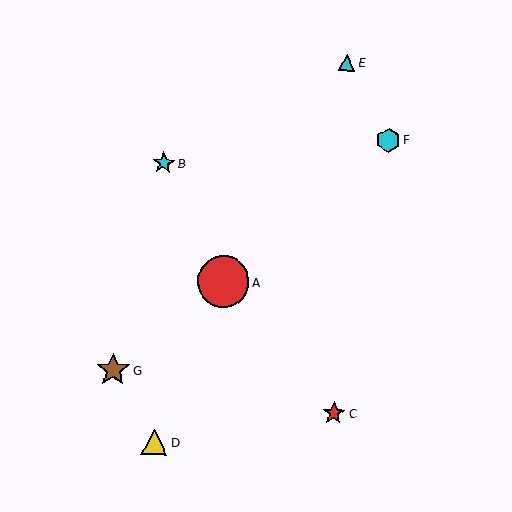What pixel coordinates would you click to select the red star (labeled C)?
Click at (334, 414) to select the red star C.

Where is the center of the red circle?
The center of the red circle is at (223, 282).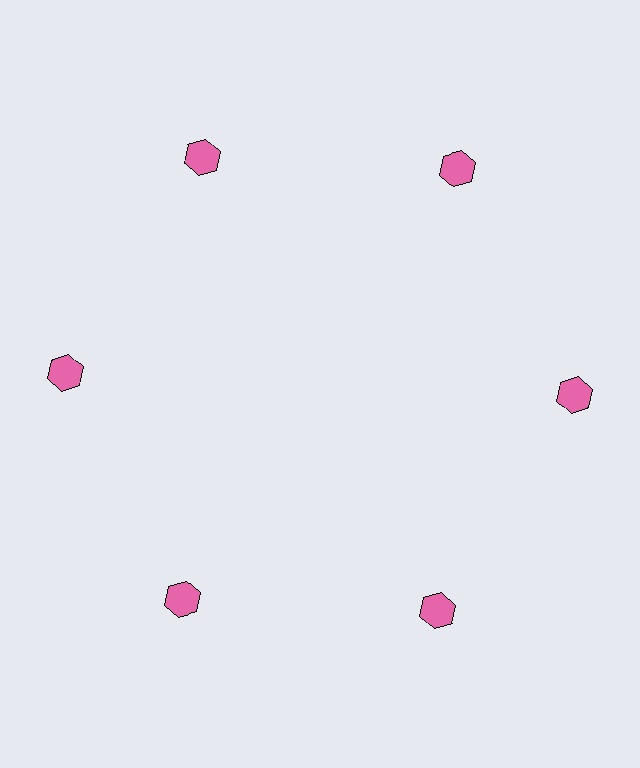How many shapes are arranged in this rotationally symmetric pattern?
There are 6 shapes, arranged in 6 groups of 1.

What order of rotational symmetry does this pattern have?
This pattern has 6-fold rotational symmetry.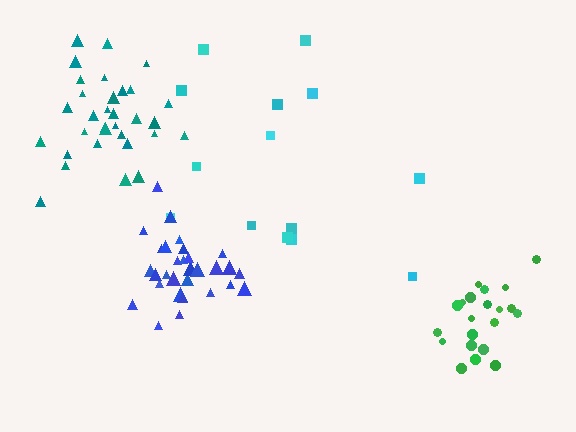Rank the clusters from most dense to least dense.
blue, green, teal, cyan.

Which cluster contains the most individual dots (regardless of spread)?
Teal (33).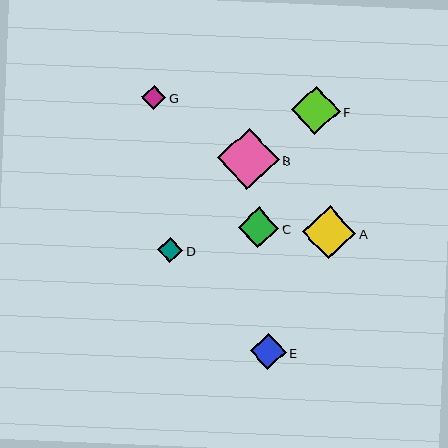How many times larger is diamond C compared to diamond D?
Diamond C is approximately 1.6 times the size of diamond D.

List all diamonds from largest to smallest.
From largest to smallest: B, A, F, C, E, D, G.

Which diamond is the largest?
Diamond B is the largest with a size of approximately 62 pixels.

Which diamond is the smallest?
Diamond G is the smallest with a size of approximately 24 pixels.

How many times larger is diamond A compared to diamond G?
Diamond A is approximately 2.2 times the size of diamond G.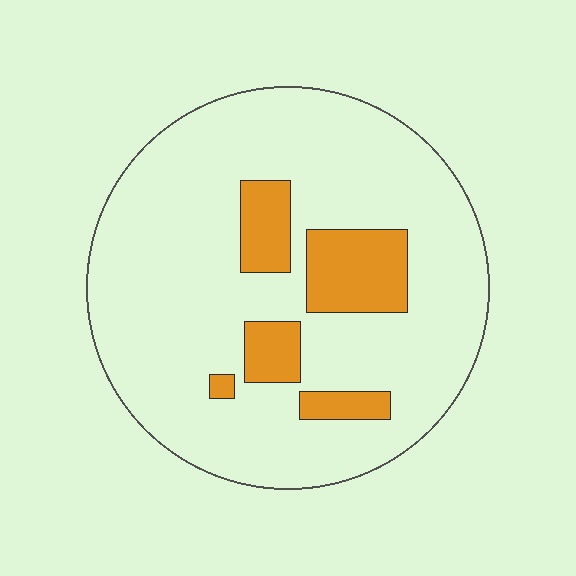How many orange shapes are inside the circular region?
5.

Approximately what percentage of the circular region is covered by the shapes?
Approximately 15%.